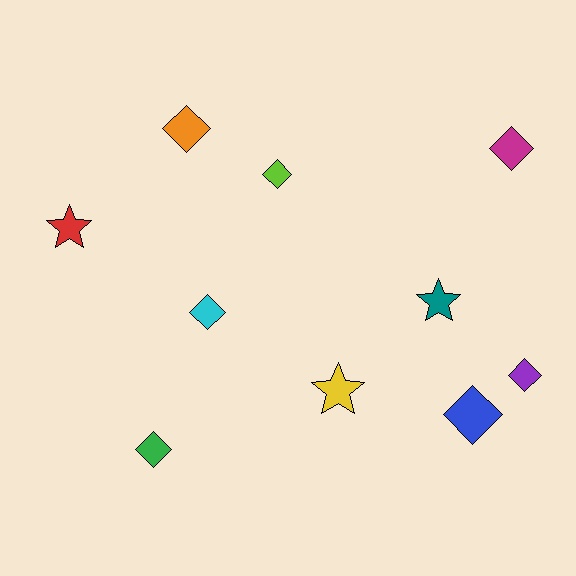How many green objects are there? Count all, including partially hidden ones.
There is 1 green object.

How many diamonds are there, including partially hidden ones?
There are 7 diamonds.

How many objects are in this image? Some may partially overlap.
There are 10 objects.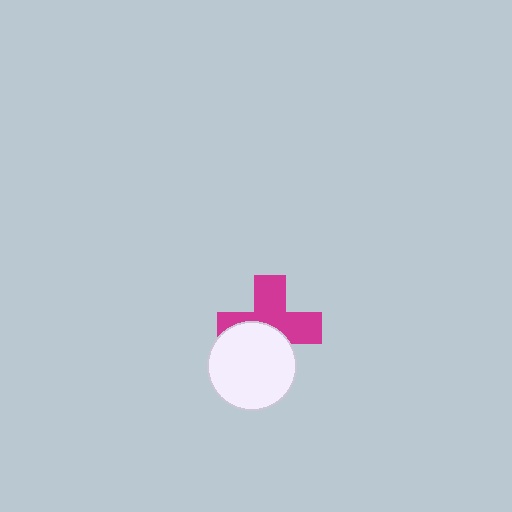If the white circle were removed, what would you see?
You would see the complete magenta cross.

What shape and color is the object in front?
The object in front is a white circle.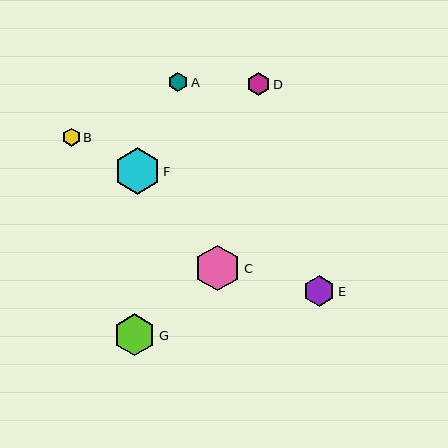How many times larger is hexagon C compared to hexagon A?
Hexagon C is approximately 2.4 times the size of hexagon A.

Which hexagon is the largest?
Hexagon F is the largest with a size of approximately 46 pixels.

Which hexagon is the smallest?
Hexagon B is the smallest with a size of approximately 18 pixels.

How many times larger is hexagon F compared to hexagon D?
Hexagon F is approximately 2.0 times the size of hexagon D.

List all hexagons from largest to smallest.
From largest to smallest: F, C, G, E, D, A, B.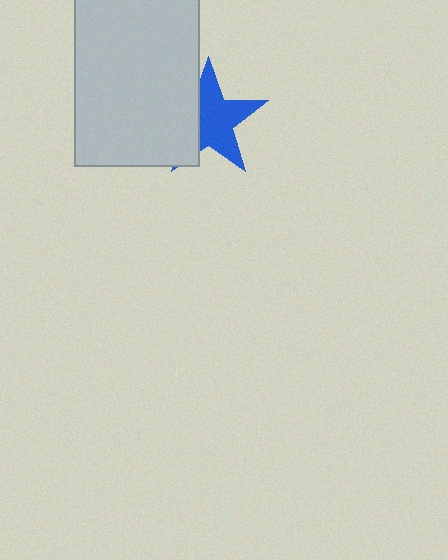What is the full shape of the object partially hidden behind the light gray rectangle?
The partially hidden object is a blue star.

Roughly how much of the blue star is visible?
About half of it is visible (roughly 65%).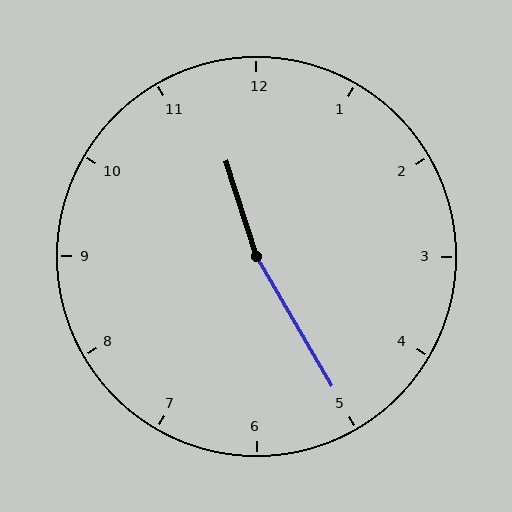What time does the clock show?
11:25.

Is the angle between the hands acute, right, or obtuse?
It is obtuse.